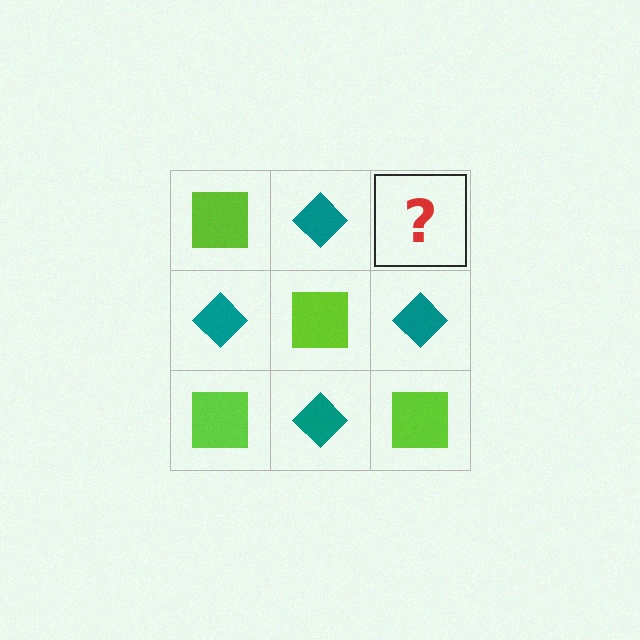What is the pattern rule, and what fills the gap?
The rule is that it alternates lime square and teal diamond in a checkerboard pattern. The gap should be filled with a lime square.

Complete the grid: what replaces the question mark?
The question mark should be replaced with a lime square.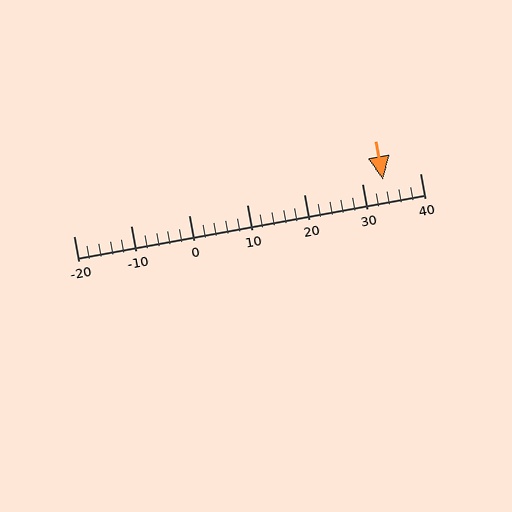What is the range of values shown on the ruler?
The ruler shows values from -20 to 40.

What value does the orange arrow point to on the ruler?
The orange arrow points to approximately 34.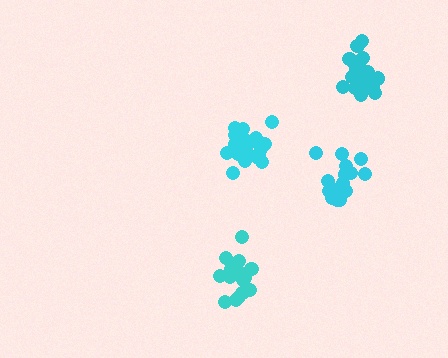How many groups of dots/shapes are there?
There are 4 groups.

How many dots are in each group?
Group 1: 21 dots, Group 2: 17 dots, Group 3: 15 dots, Group 4: 21 dots (74 total).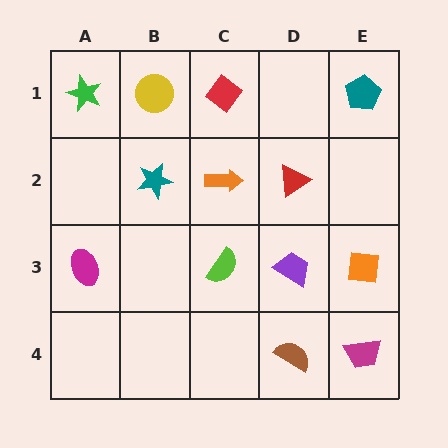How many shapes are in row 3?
4 shapes.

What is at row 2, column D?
A red triangle.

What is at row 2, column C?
An orange arrow.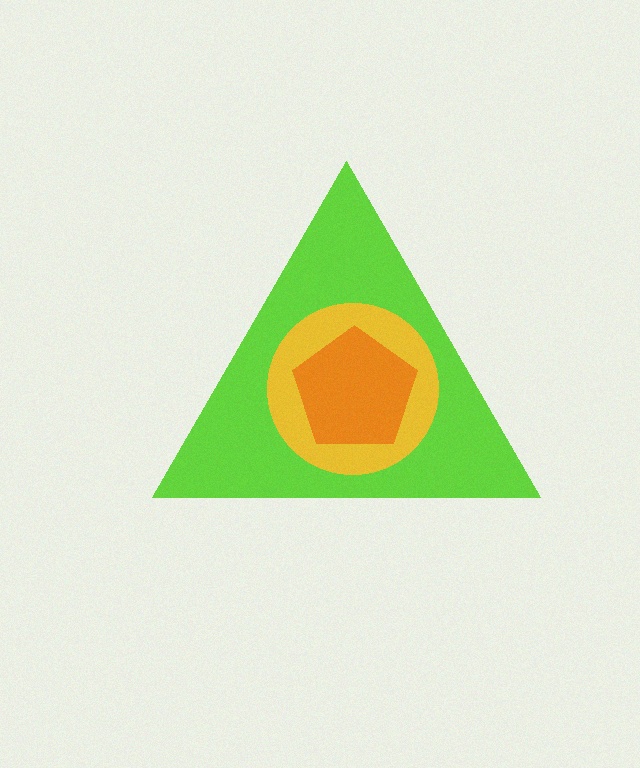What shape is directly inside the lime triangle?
The yellow circle.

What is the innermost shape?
The orange pentagon.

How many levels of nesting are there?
3.